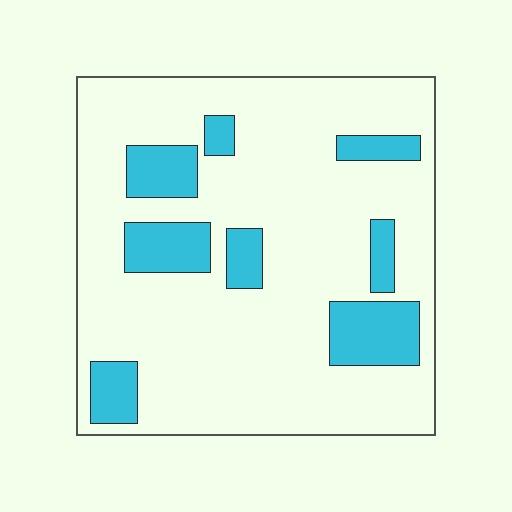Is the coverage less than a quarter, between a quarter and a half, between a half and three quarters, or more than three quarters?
Less than a quarter.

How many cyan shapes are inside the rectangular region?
8.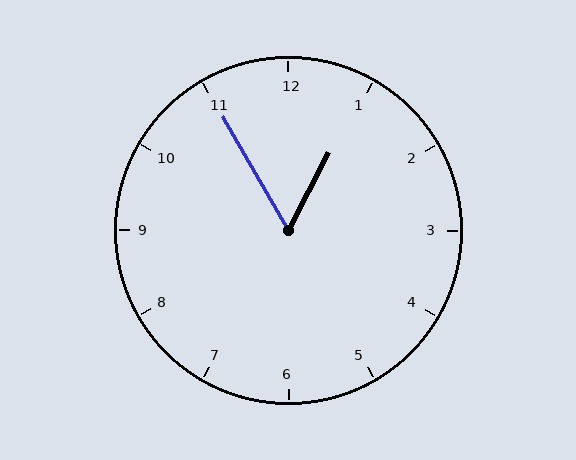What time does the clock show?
12:55.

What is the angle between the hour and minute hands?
Approximately 58 degrees.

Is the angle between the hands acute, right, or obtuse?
It is acute.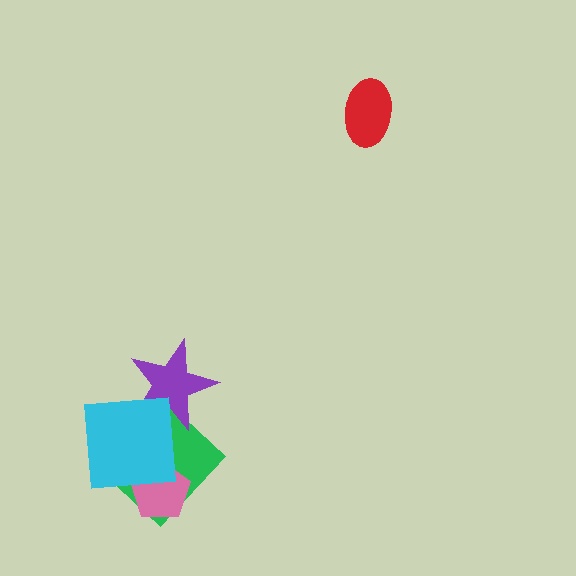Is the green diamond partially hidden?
Yes, it is partially covered by another shape.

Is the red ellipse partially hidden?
No, no other shape covers it.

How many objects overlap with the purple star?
2 objects overlap with the purple star.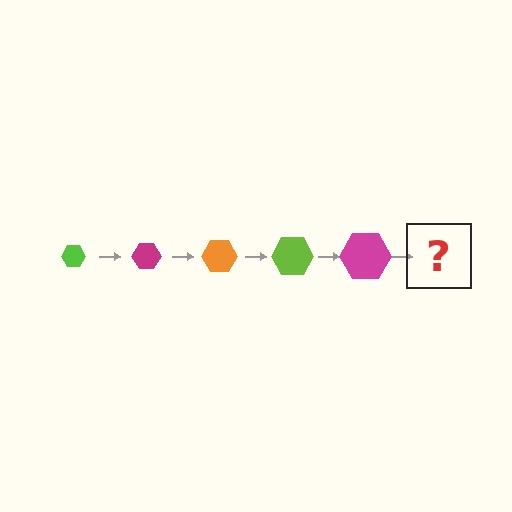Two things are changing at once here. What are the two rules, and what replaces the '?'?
The two rules are that the hexagon grows larger each step and the color cycles through lime, magenta, and orange. The '?' should be an orange hexagon, larger than the previous one.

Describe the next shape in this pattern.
It should be an orange hexagon, larger than the previous one.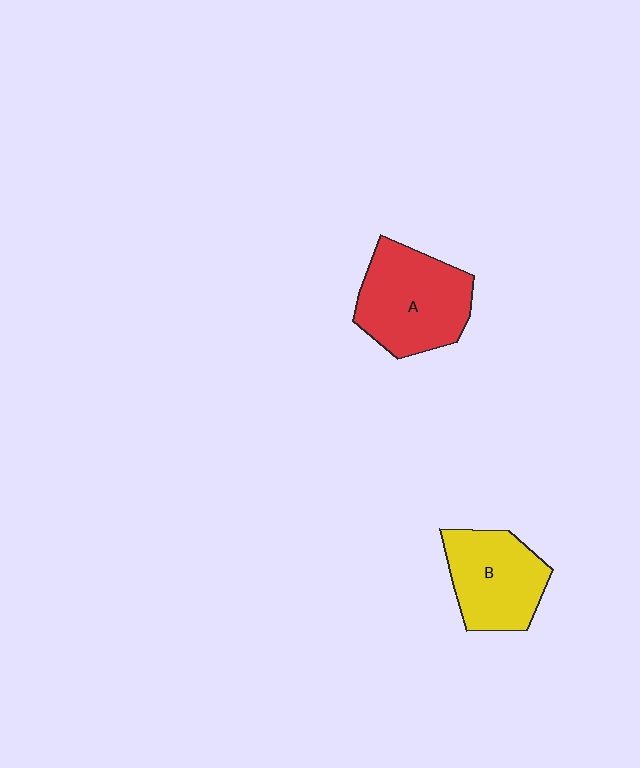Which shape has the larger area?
Shape A (red).